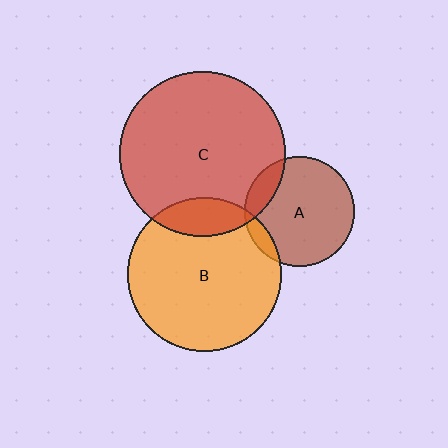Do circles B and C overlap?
Yes.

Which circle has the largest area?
Circle C (red).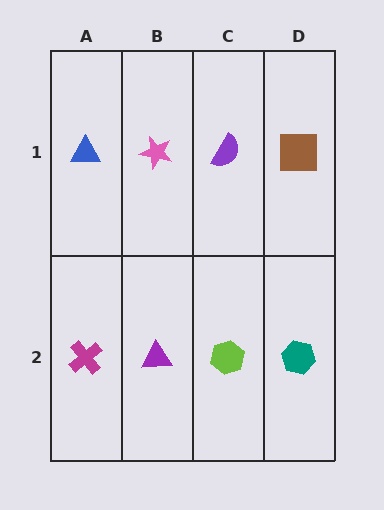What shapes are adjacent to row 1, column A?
A magenta cross (row 2, column A), a pink star (row 1, column B).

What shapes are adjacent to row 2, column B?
A pink star (row 1, column B), a magenta cross (row 2, column A), a lime hexagon (row 2, column C).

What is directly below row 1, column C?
A lime hexagon.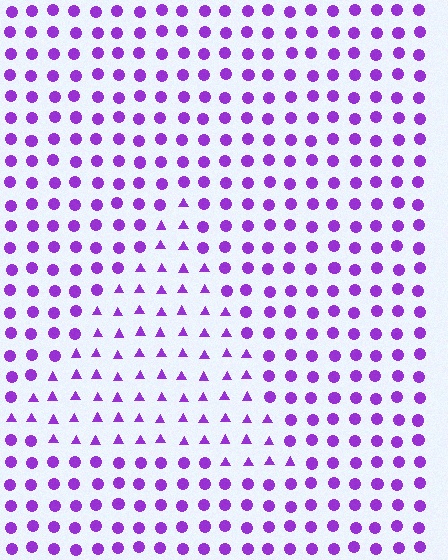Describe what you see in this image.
The image is filled with small purple elements arranged in a uniform grid. A triangle-shaped region contains triangles, while the surrounding area contains circles. The boundary is defined purely by the change in element shape.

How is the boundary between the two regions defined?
The boundary is defined by a change in element shape: triangles inside vs. circles outside. All elements share the same color and spacing.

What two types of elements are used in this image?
The image uses triangles inside the triangle region and circles outside it.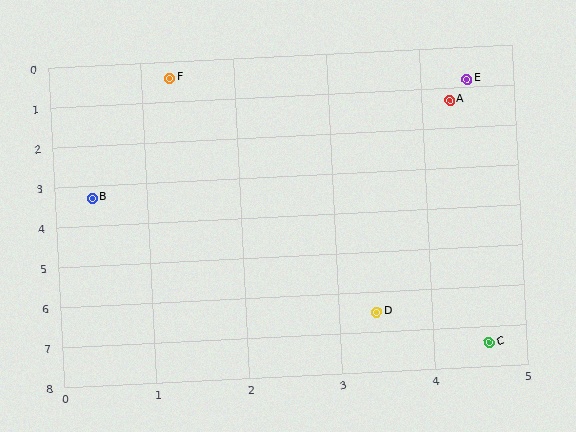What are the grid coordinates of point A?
Point A is at approximately (4.3, 1.3).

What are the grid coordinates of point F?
Point F is at approximately (1.3, 0.4).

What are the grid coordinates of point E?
Point E is at approximately (4.5, 0.8).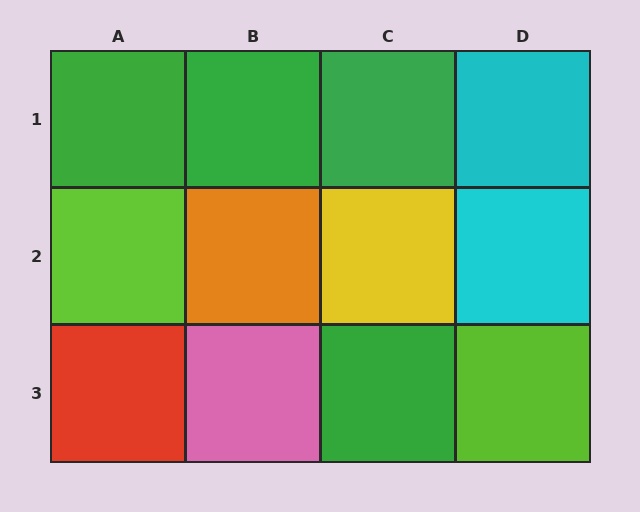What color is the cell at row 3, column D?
Lime.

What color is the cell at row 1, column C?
Green.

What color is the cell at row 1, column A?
Green.